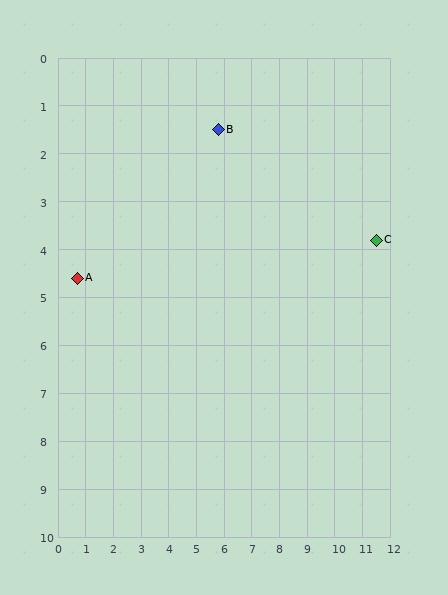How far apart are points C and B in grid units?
Points C and B are about 6.1 grid units apart.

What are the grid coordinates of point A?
Point A is at approximately (0.7, 4.6).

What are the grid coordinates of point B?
Point B is at approximately (5.8, 1.5).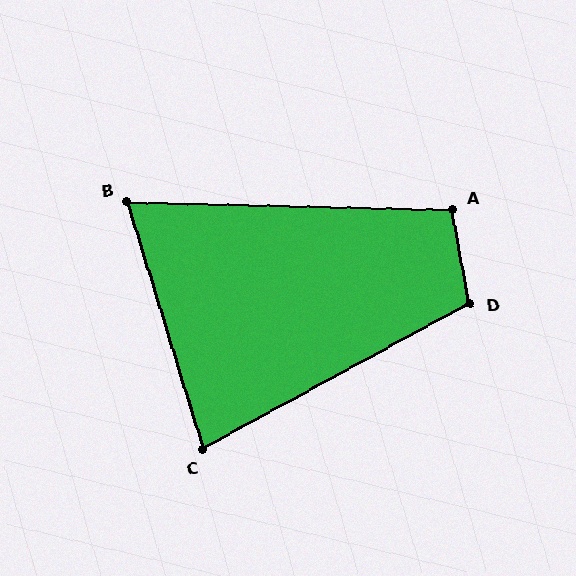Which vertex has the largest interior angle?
D, at approximately 108 degrees.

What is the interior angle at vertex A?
Approximately 102 degrees (obtuse).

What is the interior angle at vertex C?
Approximately 78 degrees (acute).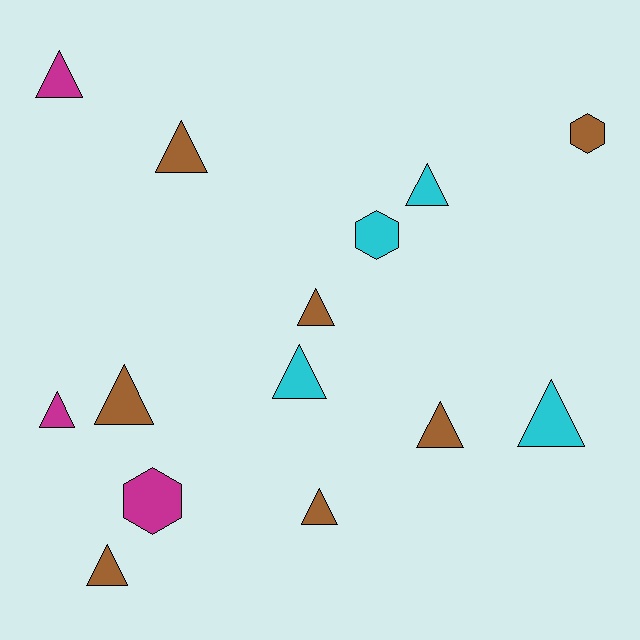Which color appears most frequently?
Brown, with 7 objects.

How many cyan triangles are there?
There are 3 cyan triangles.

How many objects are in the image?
There are 14 objects.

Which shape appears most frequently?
Triangle, with 11 objects.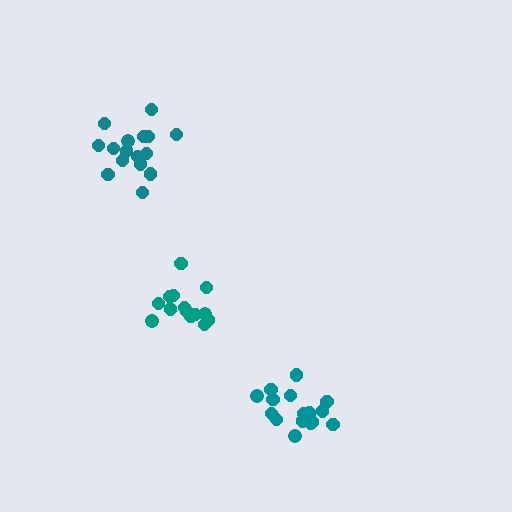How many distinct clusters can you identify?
There are 3 distinct clusters.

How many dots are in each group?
Group 1: 14 dots, Group 2: 17 dots, Group 3: 16 dots (47 total).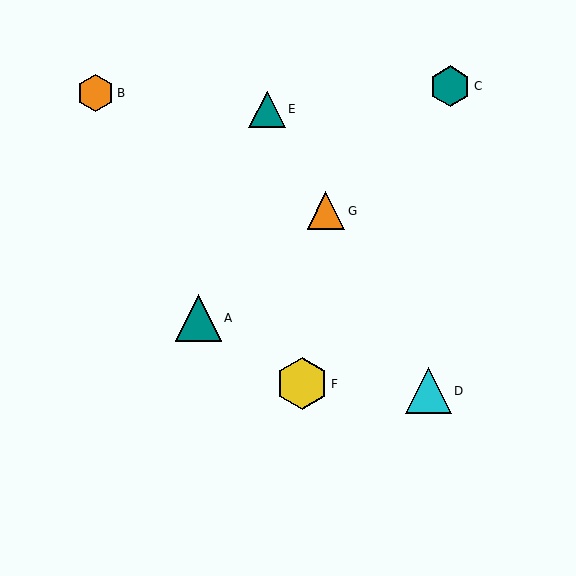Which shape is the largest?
The yellow hexagon (labeled F) is the largest.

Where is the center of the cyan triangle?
The center of the cyan triangle is at (429, 391).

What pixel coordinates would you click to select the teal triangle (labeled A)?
Click at (198, 318) to select the teal triangle A.